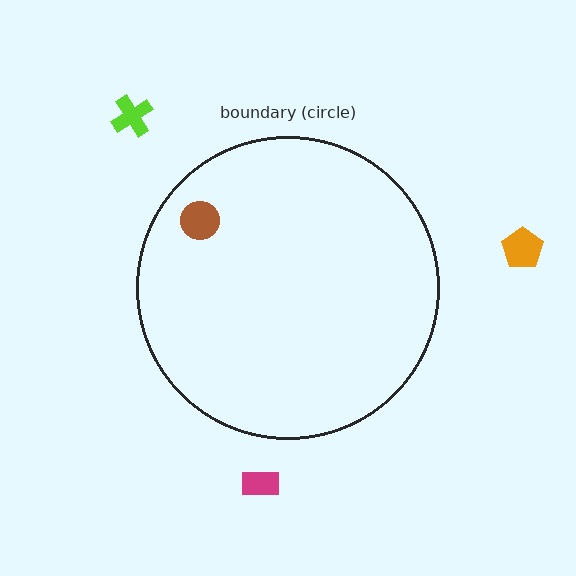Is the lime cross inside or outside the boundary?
Outside.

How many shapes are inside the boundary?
1 inside, 3 outside.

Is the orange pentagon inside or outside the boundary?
Outside.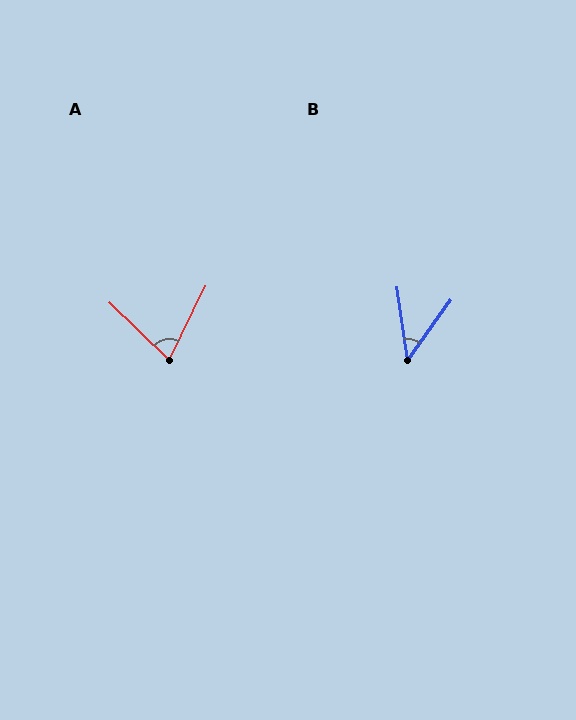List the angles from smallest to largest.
B (44°), A (72°).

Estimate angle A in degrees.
Approximately 72 degrees.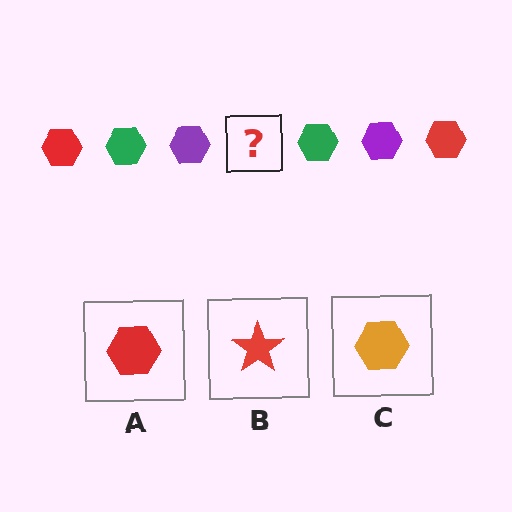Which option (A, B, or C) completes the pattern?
A.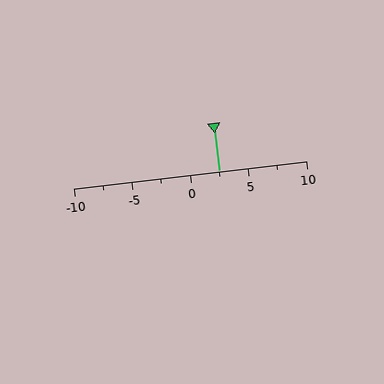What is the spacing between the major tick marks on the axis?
The major ticks are spaced 5 apart.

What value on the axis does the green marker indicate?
The marker indicates approximately 2.5.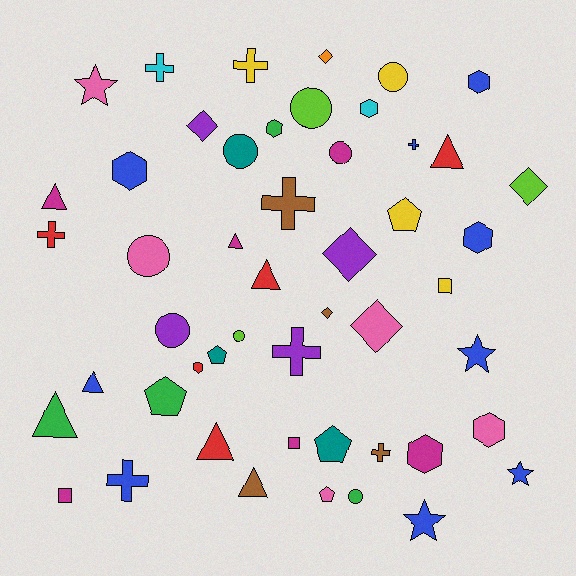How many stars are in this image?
There are 4 stars.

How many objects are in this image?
There are 50 objects.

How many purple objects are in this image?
There are 4 purple objects.